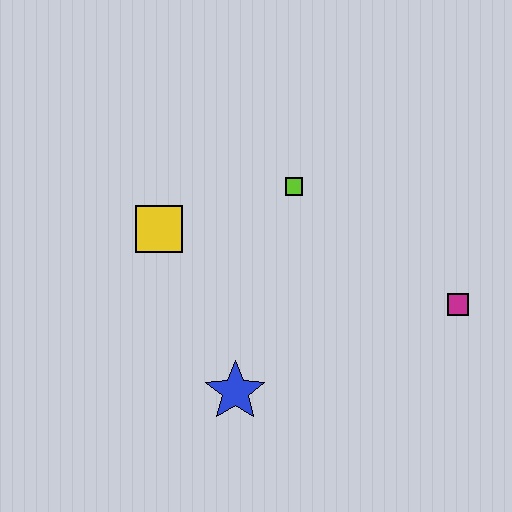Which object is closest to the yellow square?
The lime square is closest to the yellow square.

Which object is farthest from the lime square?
The blue star is farthest from the lime square.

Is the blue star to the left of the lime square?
Yes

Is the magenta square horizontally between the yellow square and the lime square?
No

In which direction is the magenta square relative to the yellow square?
The magenta square is to the right of the yellow square.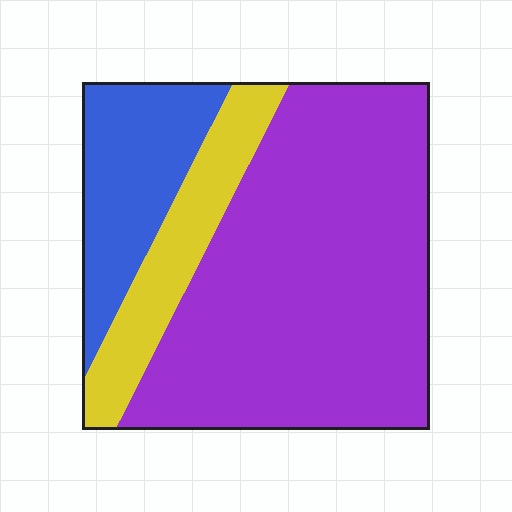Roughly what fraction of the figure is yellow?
Yellow takes up about one sixth (1/6) of the figure.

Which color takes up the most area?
Purple, at roughly 65%.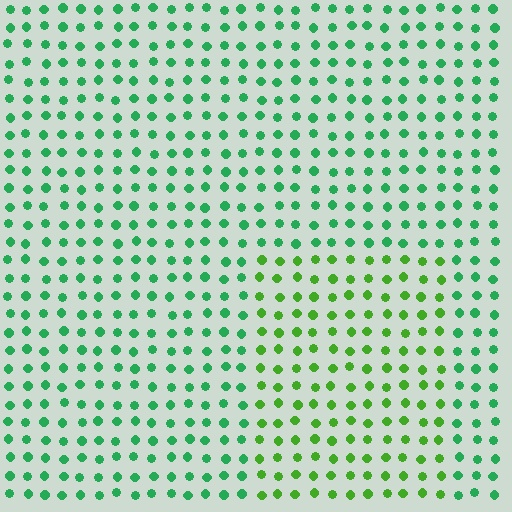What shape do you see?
I see a rectangle.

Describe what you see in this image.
The image is filled with small green elements in a uniform arrangement. A rectangle-shaped region is visible where the elements are tinted to a slightly different hue, forming a subtle color boundary.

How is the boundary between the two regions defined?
The boundary is defined purely by a slight shift in hue (about 34 degrees). Spacing, size, and orientation are identical on both sides.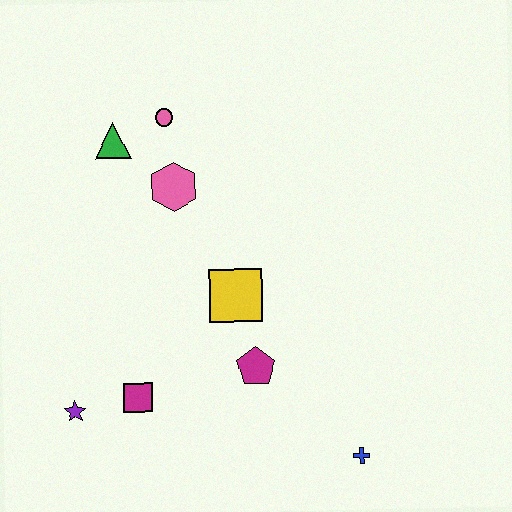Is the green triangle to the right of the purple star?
Yes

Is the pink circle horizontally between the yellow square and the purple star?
Yes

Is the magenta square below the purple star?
No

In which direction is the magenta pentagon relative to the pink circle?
The magenta pentagon is below the pink circle.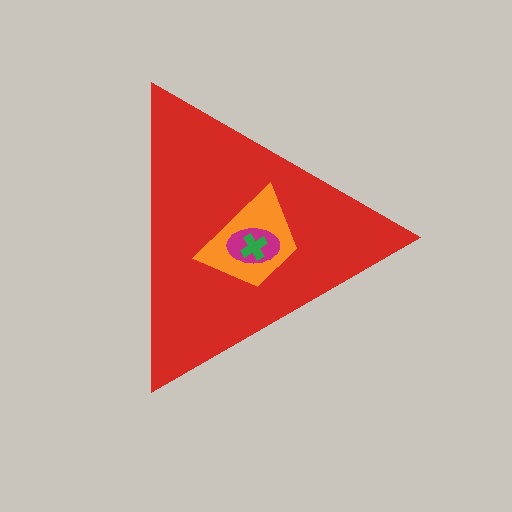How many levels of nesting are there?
4.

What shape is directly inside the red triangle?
The orange trapezoid.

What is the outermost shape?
The red triangle.